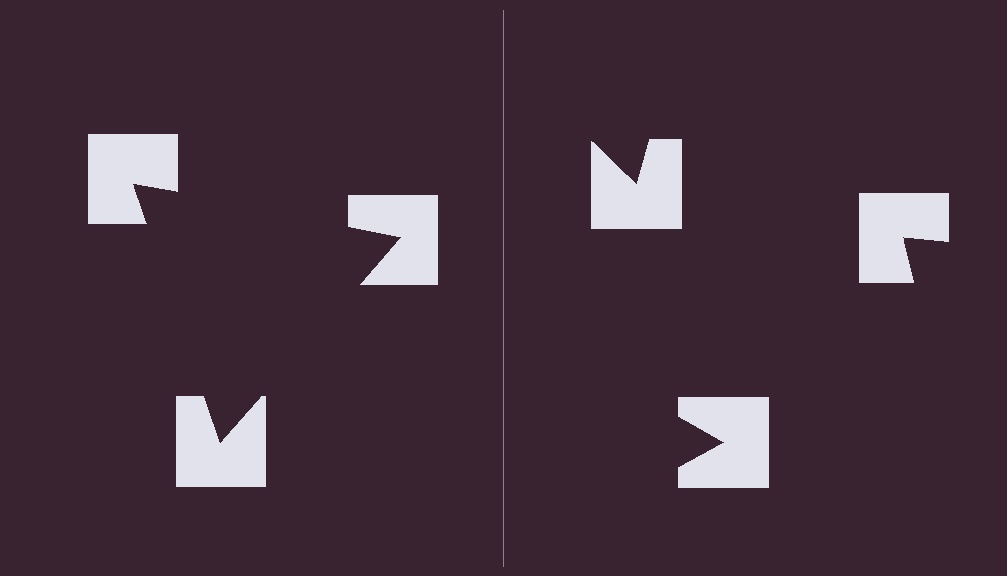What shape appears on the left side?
An illusory triangle.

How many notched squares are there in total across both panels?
6 — 3 on each side.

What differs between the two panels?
The notched squares are positioned identically on both sides; only the wedge orientations differ. On the left they align to a triangle; on the right they are misaligned.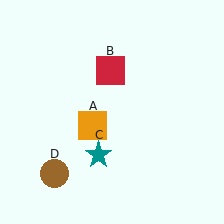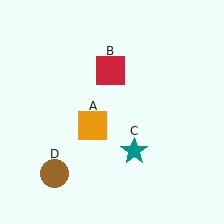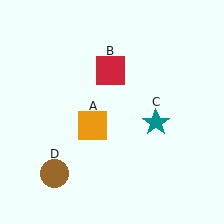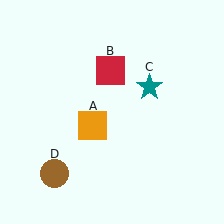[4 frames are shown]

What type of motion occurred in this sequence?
The teal star (object C) rotated counterclockwise around the center of the scene.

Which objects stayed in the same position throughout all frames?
Orange square (object A) and red square (object B) and brown circle (object D) remained stationary.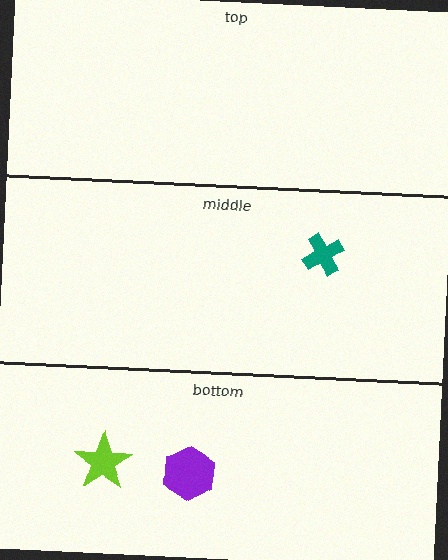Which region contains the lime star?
The bottom region.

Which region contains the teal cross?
The middle region.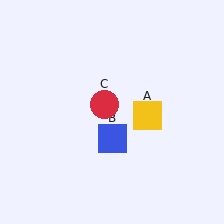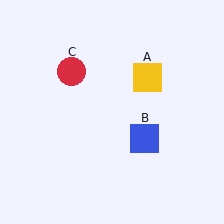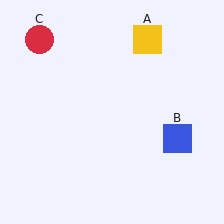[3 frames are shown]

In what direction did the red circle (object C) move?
The red circle (object C) moved up and to the left.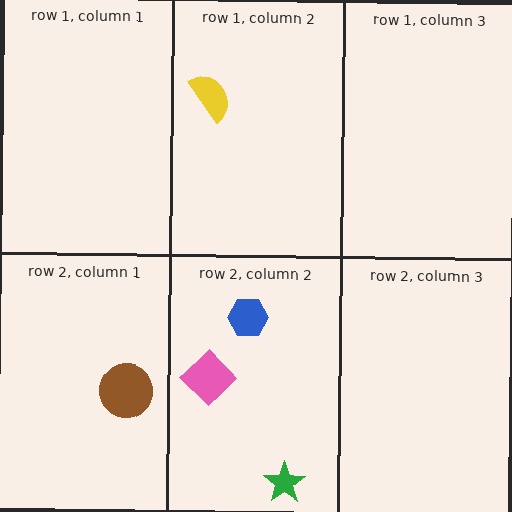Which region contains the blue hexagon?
The row 2, column 2 region.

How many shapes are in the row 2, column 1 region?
1.